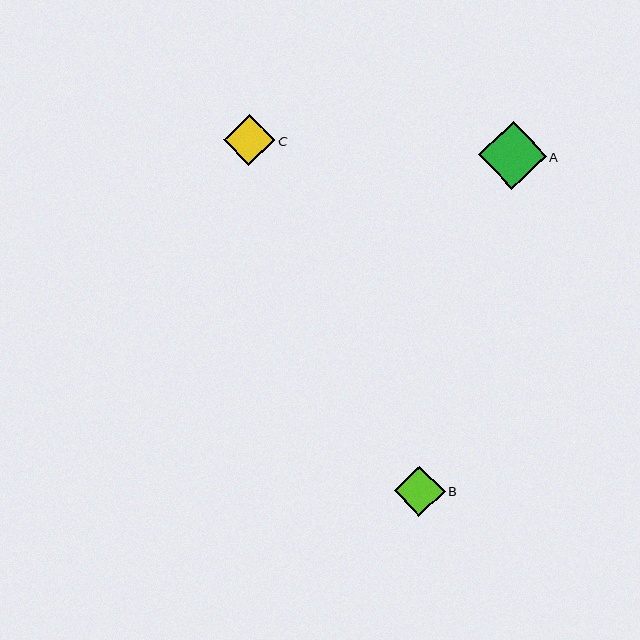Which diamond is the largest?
Diamond A is the largest with a size of approximately 68 pixels.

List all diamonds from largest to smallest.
From largest to smallest: A, C, B.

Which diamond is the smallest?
Diamond B is the smallest with a size of approximately 51 pixels.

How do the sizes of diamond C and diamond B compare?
Diamond C and diamond B are approximately the same size.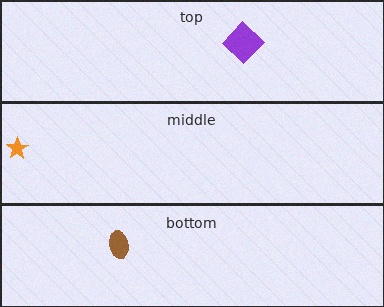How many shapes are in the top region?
1.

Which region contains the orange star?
The middle region.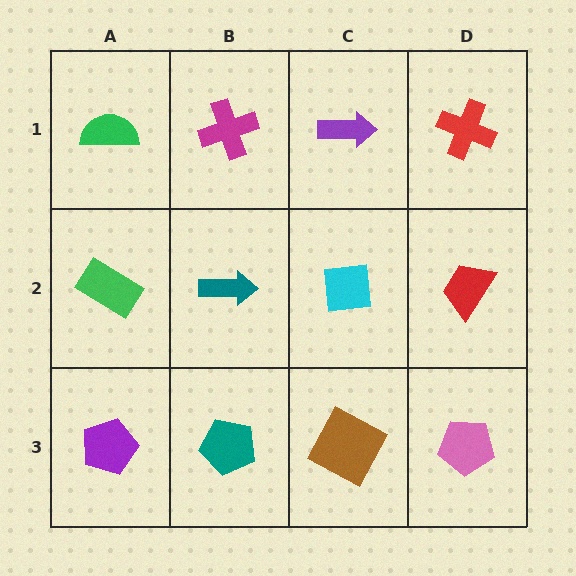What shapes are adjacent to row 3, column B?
A teal arrow (row 2, column B), a purple pentagon (row 3, column A), a brown square (row 3, column C).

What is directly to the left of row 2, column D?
A cyan square.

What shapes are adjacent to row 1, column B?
A teal arrow (row 2, column B), a green semicircle (row 1, column A), a purple arrow (row 1, column C).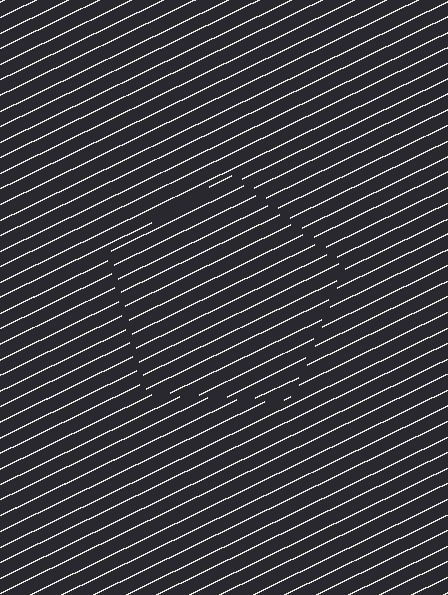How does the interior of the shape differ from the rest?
The interior of the shape contains the same grating, shifted by half a period — the contour is defined by the phase discontinuity where line-ends from the inner and outer gratings abut.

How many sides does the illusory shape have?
5 sides — the line-ends trace a pentagon.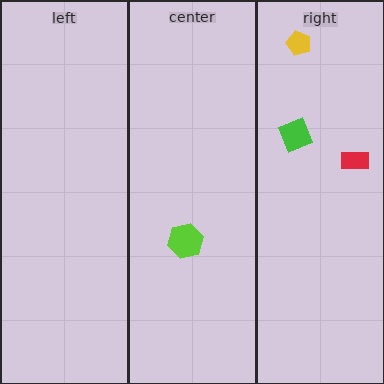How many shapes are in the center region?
1.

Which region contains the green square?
The right region.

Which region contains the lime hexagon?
The center region.